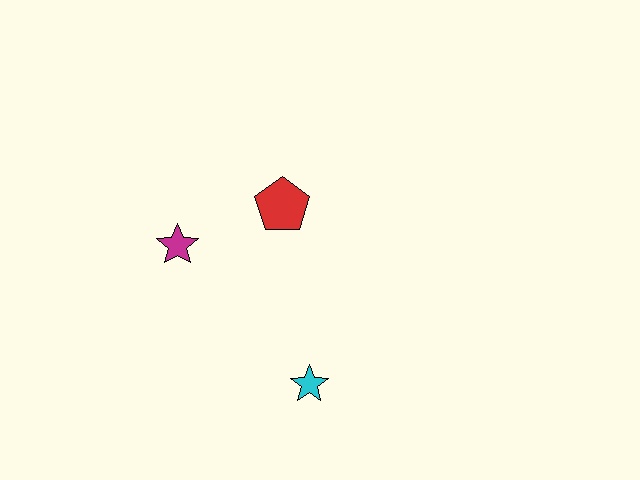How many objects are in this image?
There are 3 objects.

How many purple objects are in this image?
There are no purple objects.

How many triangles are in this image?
There are no triangles.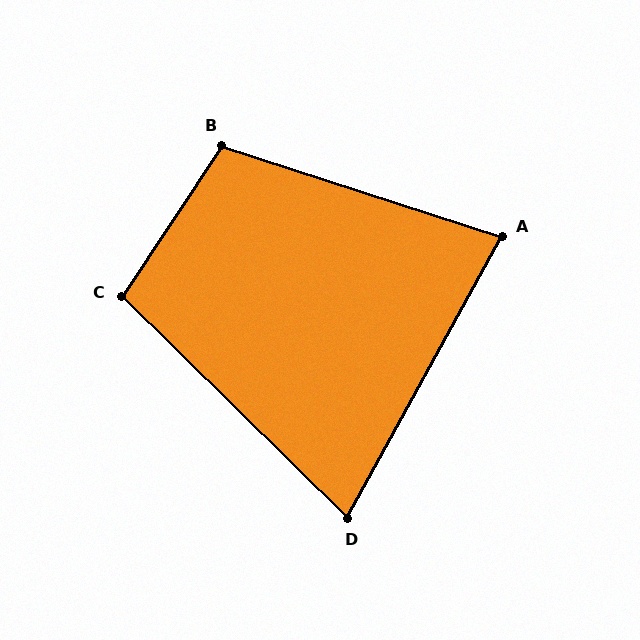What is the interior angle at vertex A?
Approximately 79 degrees (acute).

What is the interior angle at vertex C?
Approximately 101 degrees (obtuse).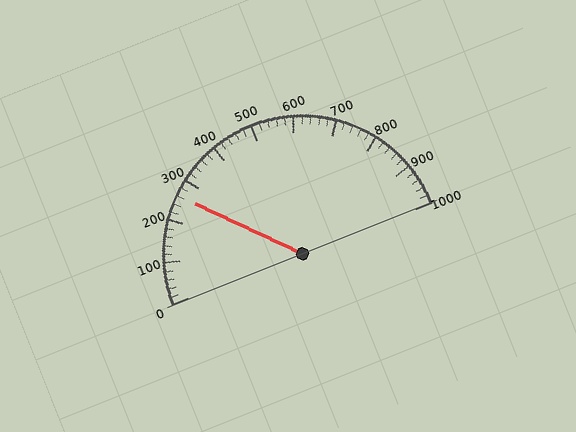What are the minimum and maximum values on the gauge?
The gauge ranges from 0 to 1000.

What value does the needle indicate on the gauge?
The needle indicates approximately 260.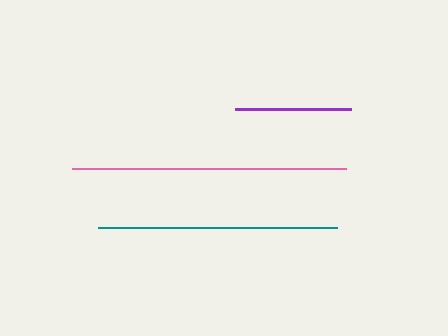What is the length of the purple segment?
The purple segment is approximately 116 pixels long.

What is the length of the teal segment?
The teal segment is approximately 239 pixels long.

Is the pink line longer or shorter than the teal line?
The pink line is longer than the teal line.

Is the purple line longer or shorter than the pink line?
The pink line is longer than the purple line.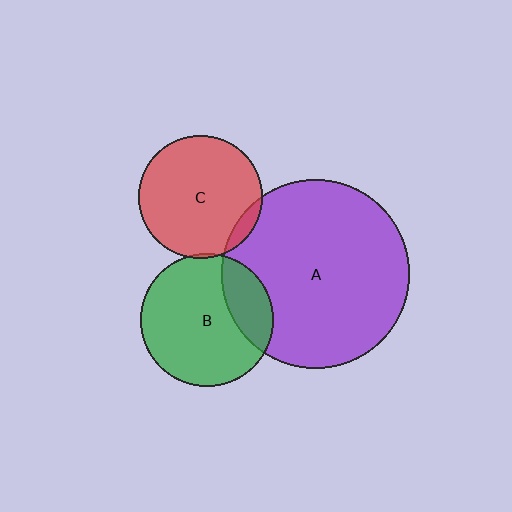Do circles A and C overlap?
Yes.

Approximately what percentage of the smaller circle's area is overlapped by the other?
Approximately 5%.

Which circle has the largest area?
Circle A (purple).